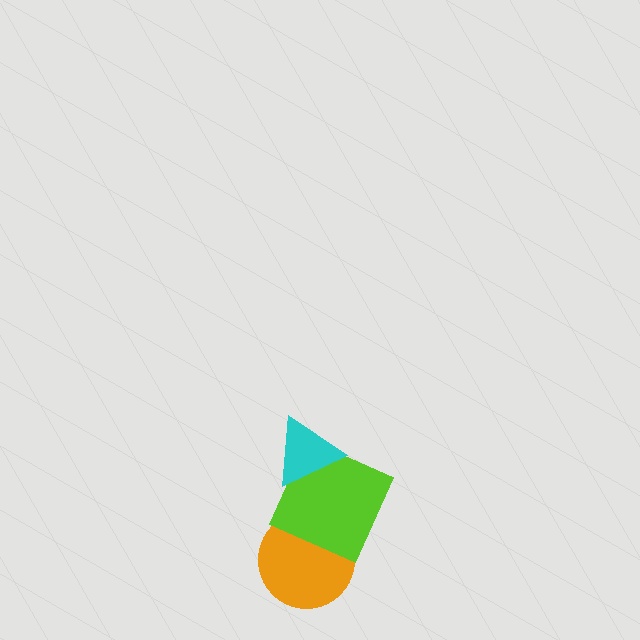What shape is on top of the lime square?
The cyan triangle is on top of the lime square.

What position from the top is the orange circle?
The orange circle is 3rd from the top.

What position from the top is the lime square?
The lime square is 2nd from the top.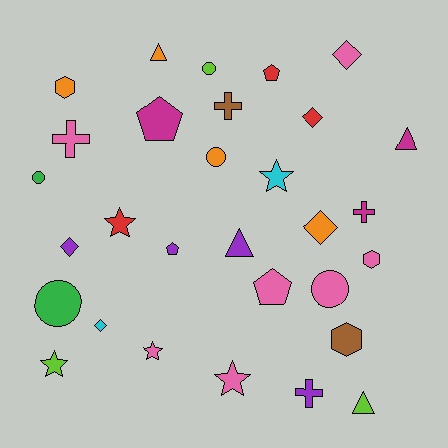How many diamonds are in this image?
There are 5 diamonds.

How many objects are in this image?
There are 30 objects.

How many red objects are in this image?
There are 3 red objects.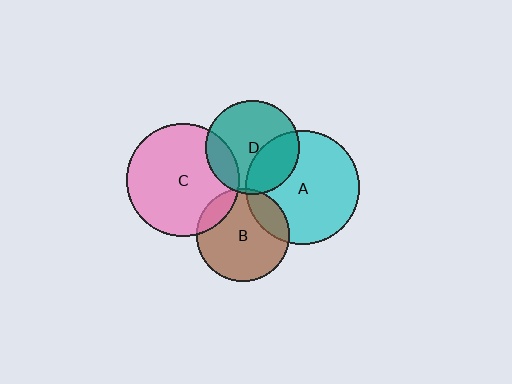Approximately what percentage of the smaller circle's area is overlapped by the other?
Approximately 15%.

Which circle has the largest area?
Circle A (cyan).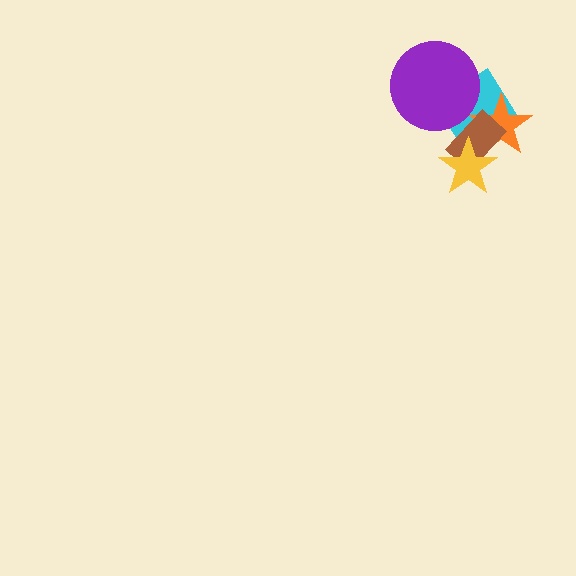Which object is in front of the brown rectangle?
The yellow star is in front of the brown rectangle.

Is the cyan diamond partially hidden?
Yes, it is partially covered by another shape.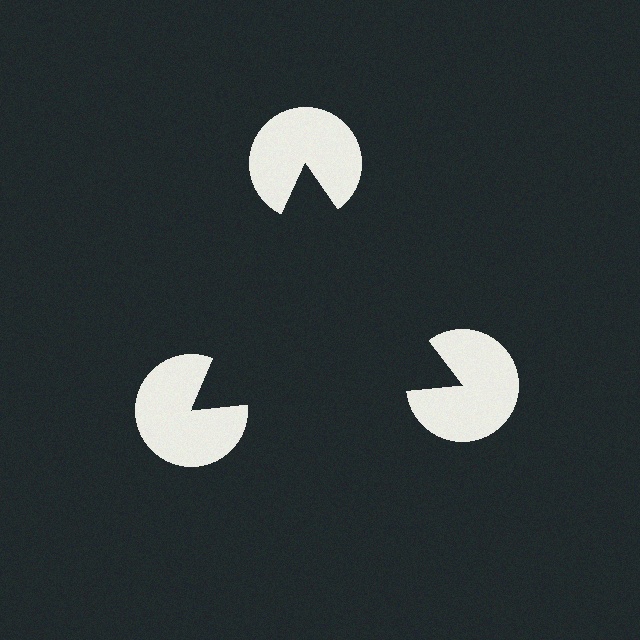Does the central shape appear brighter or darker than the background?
It typically appears slightly darker than the background, even though no actual brightness change is drawn.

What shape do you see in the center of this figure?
An illusory triangle — its edges are inferred from the aligned wedge cuts in the pac-man discs, not physically drawn.